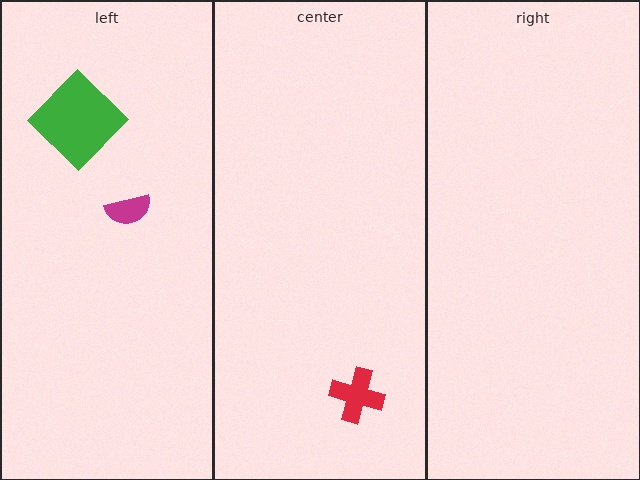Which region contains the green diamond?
The left region.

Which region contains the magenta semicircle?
The left region.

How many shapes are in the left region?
2.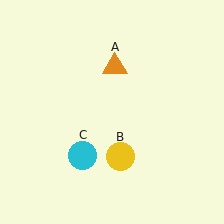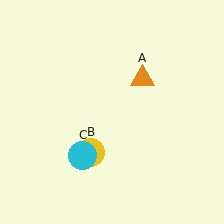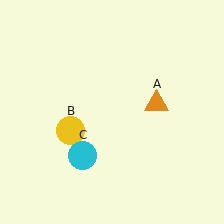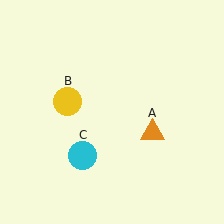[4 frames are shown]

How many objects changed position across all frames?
2 objects changed position: orange triangle (object A), yellow circle (object B).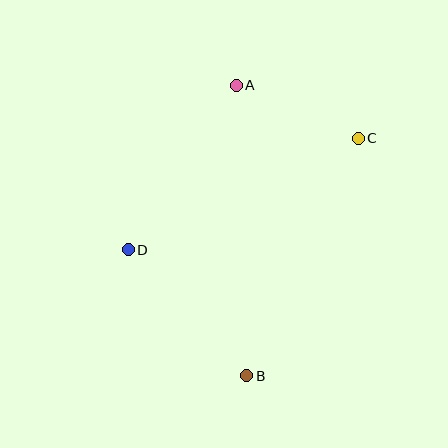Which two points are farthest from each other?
Points A and B are farthest from each other.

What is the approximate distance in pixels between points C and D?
The distance between C and D is approximately 256 pixels.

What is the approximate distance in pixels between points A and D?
The distance between A and D is approximately 197 pixels.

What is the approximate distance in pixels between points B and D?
The distance between B and D is approximately 173 pixels.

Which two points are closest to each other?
Points A and C are closest to each other.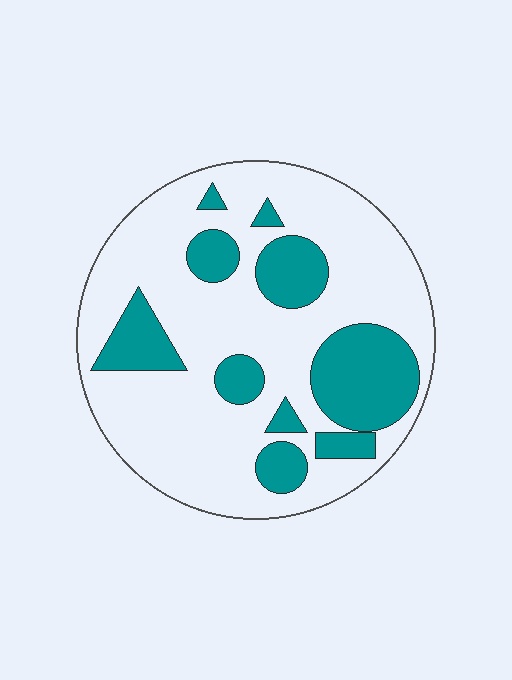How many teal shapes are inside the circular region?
10.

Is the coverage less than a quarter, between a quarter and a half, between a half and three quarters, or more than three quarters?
Between a quarter and a half.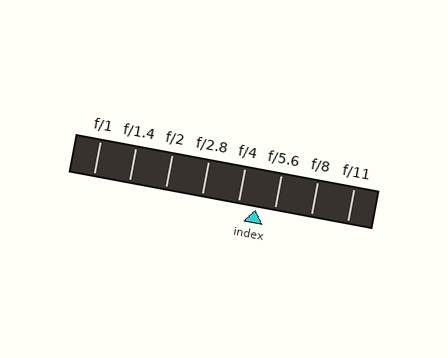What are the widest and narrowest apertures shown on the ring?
The widest aperture shown is f/1 and the narrowest is f/11.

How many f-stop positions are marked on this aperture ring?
There are 8 f-stop positions marked.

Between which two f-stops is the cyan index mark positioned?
The index mark is between f/4 and f/5.6.